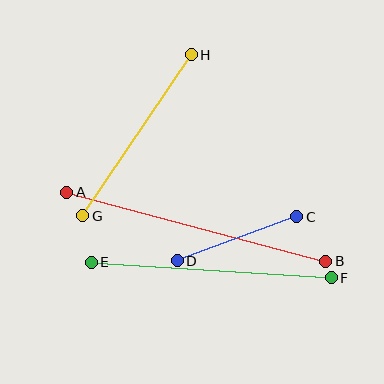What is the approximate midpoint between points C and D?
The midpoint is at approximately (237, 239) pixels.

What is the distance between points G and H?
The distance is approximately 194 pixels.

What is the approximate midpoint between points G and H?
The midpoint is at approximately (137, 135) pixels.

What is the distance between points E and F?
The distance is approximately 241 pixels.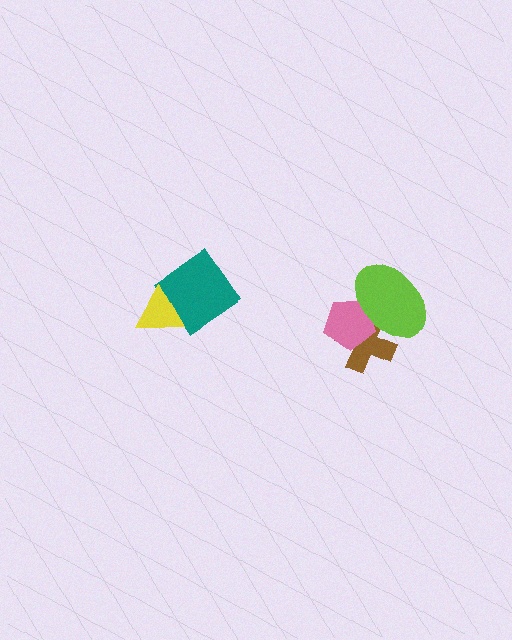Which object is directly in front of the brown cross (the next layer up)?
The pink pentagon is directly in front of the brown cross.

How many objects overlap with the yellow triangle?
1 object overlaps with the yellow triangle.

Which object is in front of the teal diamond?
The yellow triangle is in front of the teal diamond.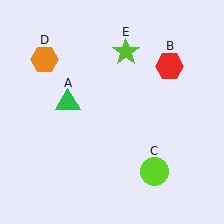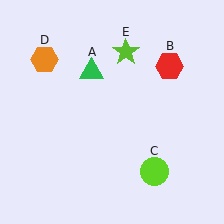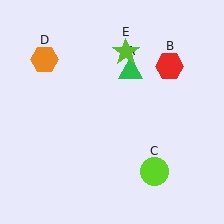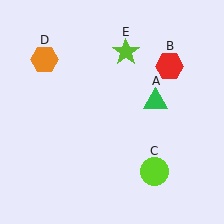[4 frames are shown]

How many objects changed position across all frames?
1 object changed position: green triangle (object A).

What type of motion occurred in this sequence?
The green triangle (object A) rotated clockwise around the center of the scene.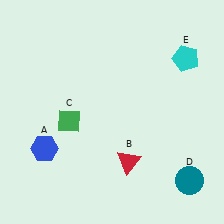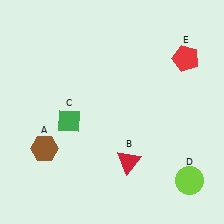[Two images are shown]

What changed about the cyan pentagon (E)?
In Image 1, E is cyan. In Image 2, it changed to red.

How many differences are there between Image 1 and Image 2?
There are 3 differences between the two images.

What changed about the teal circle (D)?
In Image 1, D is teal. In Image 2, it changed to lime.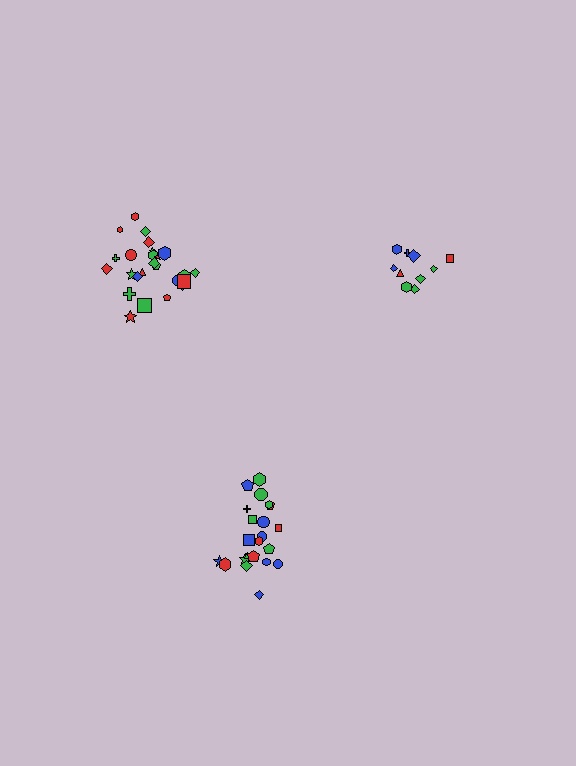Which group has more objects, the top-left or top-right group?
The top-left group.